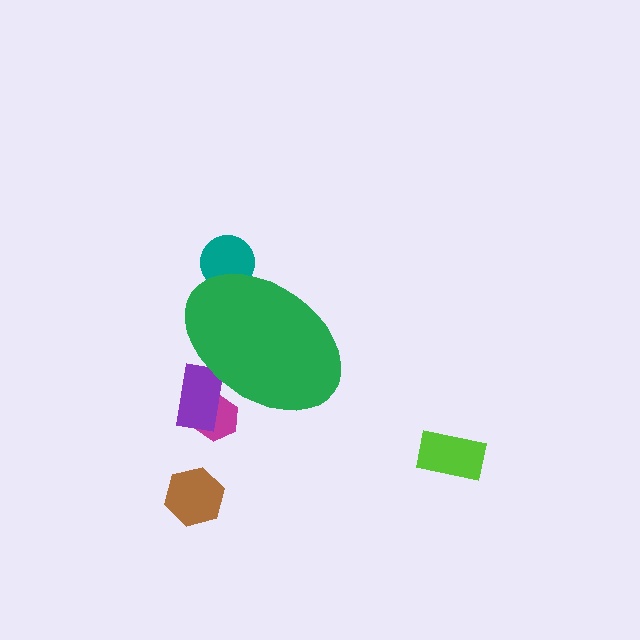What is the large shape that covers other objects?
A green ellipse.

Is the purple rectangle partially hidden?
Yes, the purple rectangle is partially hidden behind the green ellipse.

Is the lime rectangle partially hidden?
No, the lime rectangle is fully visible.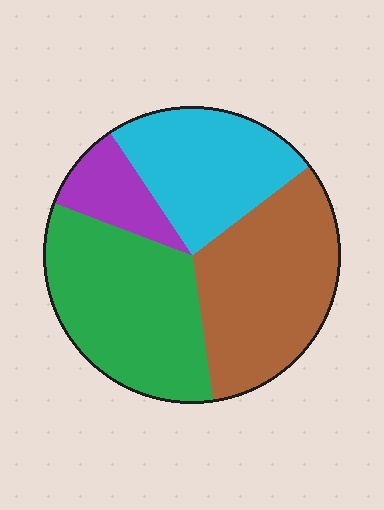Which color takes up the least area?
Purple, at roughly 10%.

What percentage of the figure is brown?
Brown takes up about one third (1/3) of the figure.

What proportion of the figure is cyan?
Cyan takes up about one quarter (1/4) of the figure.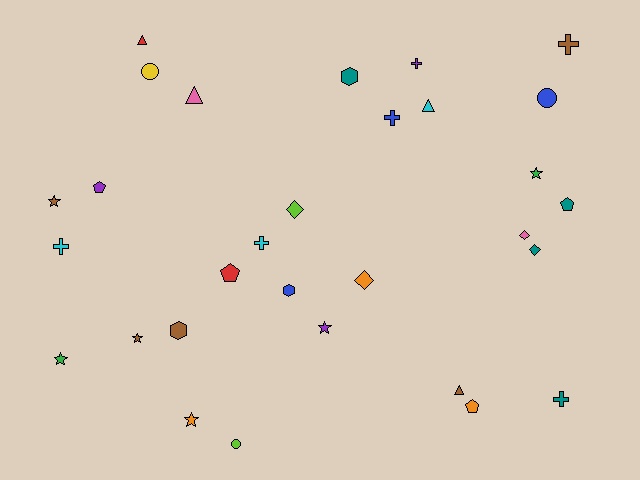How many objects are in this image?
There are 30 objects.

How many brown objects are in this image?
There are 5 brown objects.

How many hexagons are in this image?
There are 3 hexagons.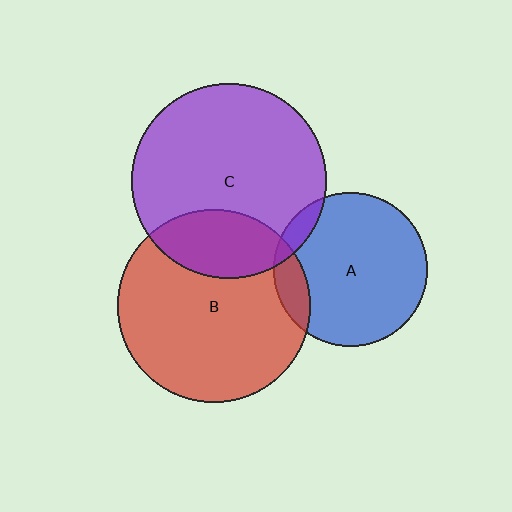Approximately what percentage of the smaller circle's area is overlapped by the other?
Approximately 10%.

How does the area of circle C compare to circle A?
Approximately 1.6 times.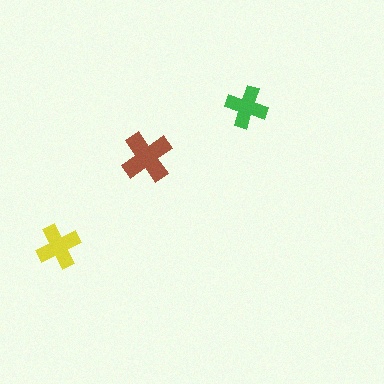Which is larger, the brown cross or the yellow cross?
The brown one.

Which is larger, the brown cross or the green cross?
The brown one.